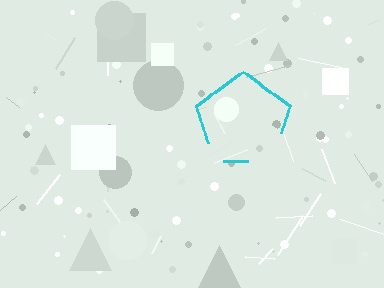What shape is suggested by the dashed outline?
The dashed outline suggests a pentagon.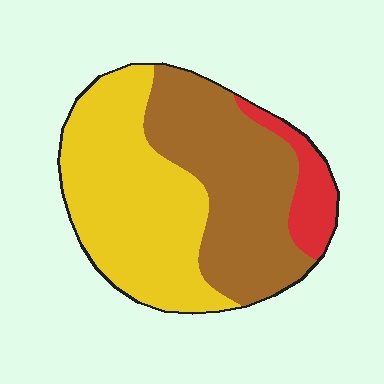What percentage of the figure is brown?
Brown takes up about two fifths (2/5) of the figure.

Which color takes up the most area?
Yellow, at roughly 50%.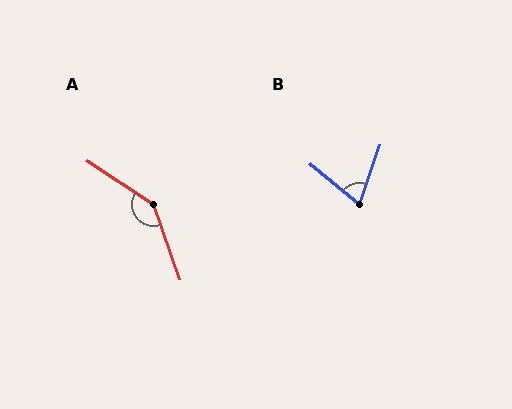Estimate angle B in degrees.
Approximately 70 degrees.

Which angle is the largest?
A, at approximately 143 degrees.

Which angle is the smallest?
B, at approximately 70 degrees.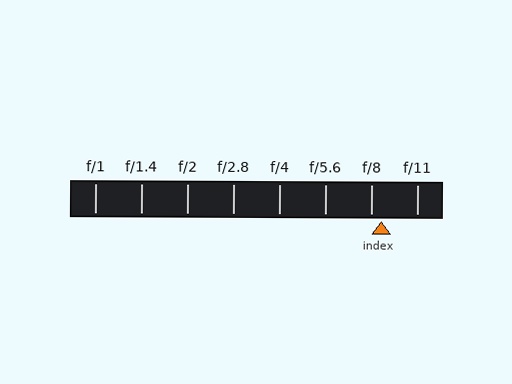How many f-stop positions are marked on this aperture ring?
There are 8 f-stop positions marked.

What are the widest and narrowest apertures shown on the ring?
The widest aperture shown is f/1 and the narrowest is f/11.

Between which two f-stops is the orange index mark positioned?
The index mark is between f/8 and f/11.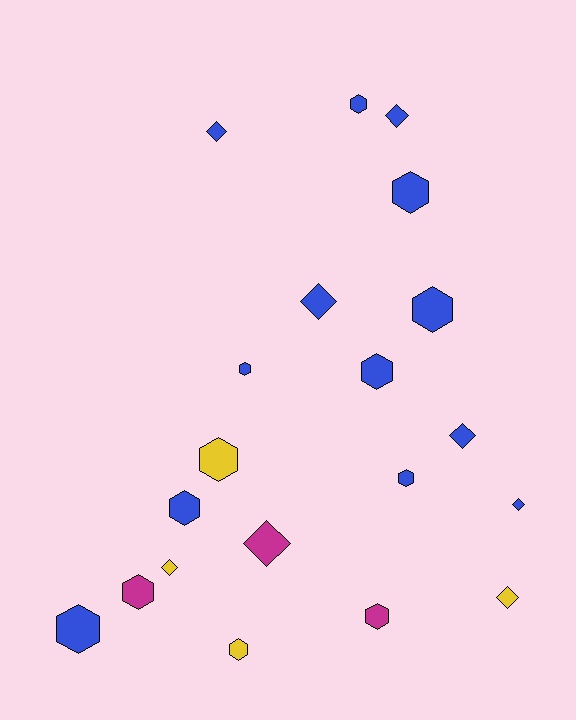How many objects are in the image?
There are 20 objects.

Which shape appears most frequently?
Hexagon, with 12 objects.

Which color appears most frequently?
Blue, with 13 objects.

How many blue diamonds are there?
There are 5 blue diamonds.